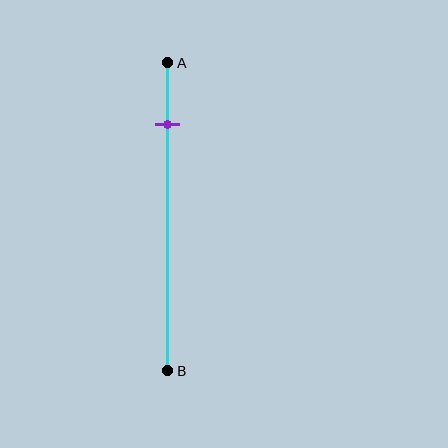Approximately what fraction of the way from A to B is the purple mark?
The purple mark is approximately 20% of the way from A to B.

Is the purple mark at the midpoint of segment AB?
No, the mark is at about 20% from A, not at the 50% midpoint.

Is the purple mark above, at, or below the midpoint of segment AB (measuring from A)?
The purple mark is above the midpoint of segment AB.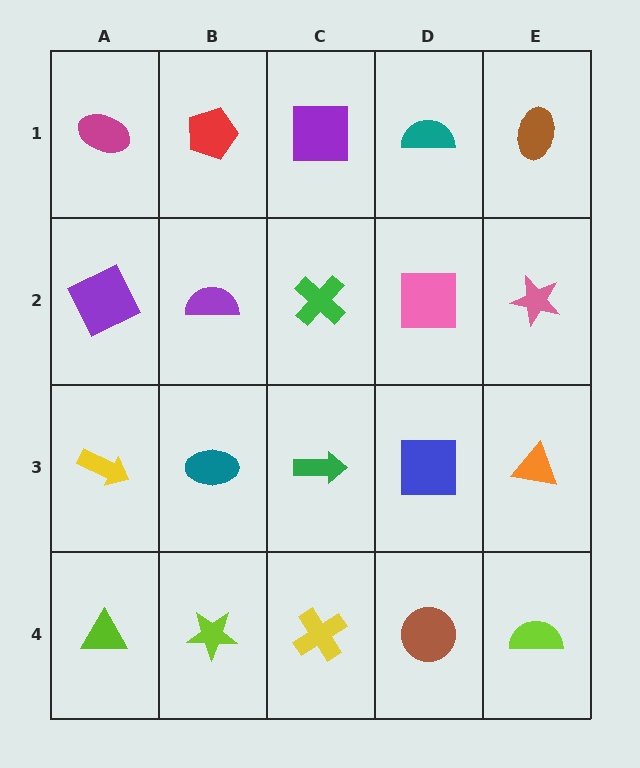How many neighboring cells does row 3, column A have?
3.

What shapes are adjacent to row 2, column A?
A magenta ellipse (row 1, column A), a yellow arrow (row 3, column A), a purple semicircle (row 2, column B).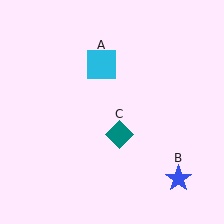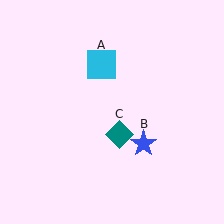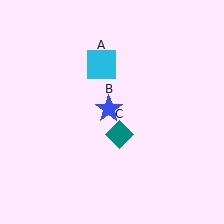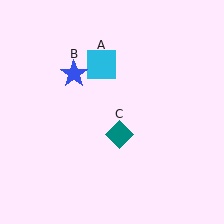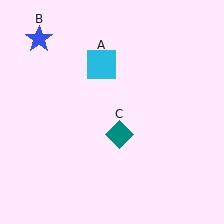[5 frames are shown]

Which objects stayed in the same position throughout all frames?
Cyan square (object A) and teal diamond (object C) remained stationary.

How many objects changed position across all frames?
1 object changed position: blue star (object B).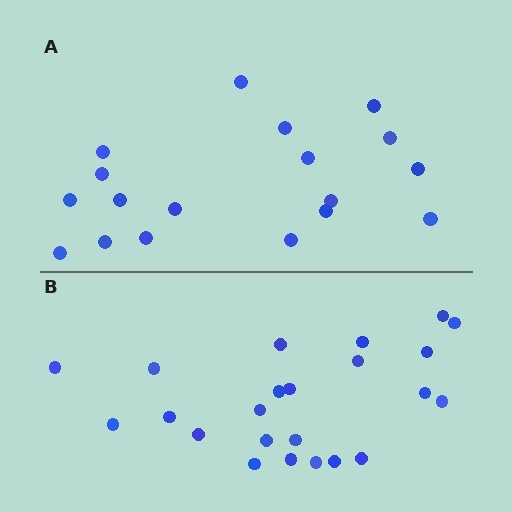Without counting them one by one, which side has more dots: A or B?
Region B (the bottom region) has more dots.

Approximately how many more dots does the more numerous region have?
Region B has about 5 more dots than region A.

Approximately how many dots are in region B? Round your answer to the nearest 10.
About 20 dots. (The exact count is 23, which rounds to 20.)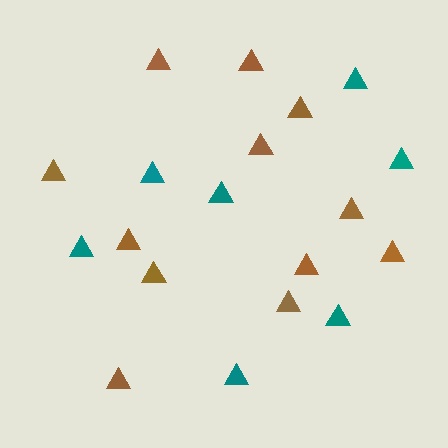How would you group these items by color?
There are 2 groups: one group of brown triangles (12) and one group of teal triangles (7).